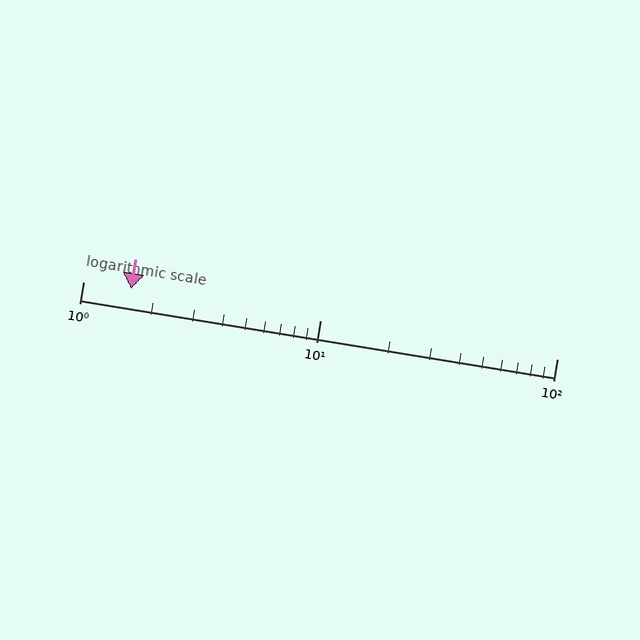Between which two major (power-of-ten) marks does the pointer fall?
The pointer is between 1 and 10.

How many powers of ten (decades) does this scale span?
The scale spans 2 decades, from 1 to 100.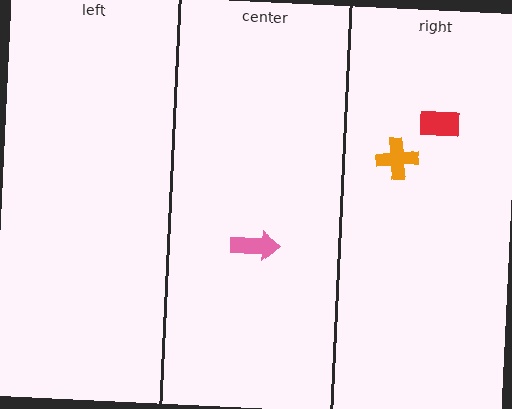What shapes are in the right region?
The orange cross, the red rectangle.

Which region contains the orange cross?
The right region.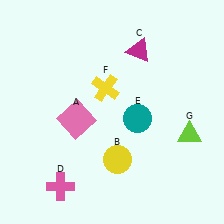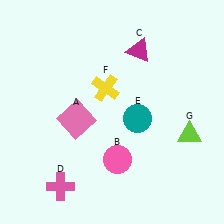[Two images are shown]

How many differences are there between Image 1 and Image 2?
There is 1 difference between the two images.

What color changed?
The circle (B) changed from yellow in Image 1 to pink in Image 2.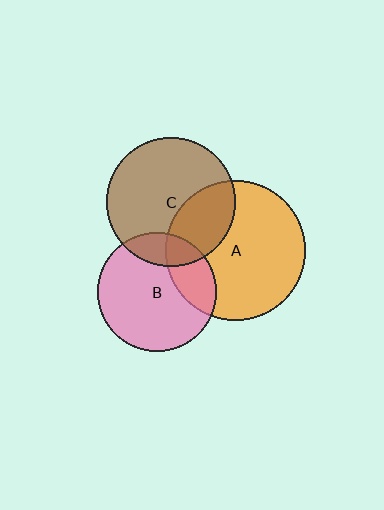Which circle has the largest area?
Circle A (orange).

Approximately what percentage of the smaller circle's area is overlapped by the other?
Approximately 30%.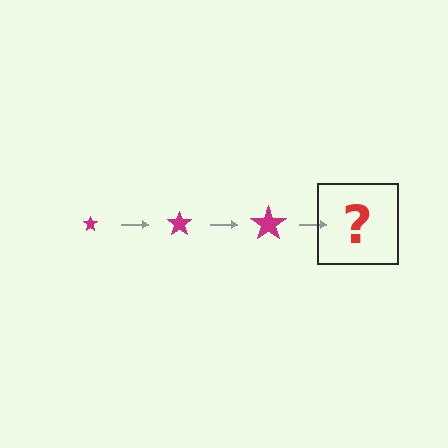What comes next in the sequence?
The next element should be a magenta star, larger than the previous one.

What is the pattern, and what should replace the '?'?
The pattern is that the star gets progressively larger each step. The '?' should be a magenta star, larger than the previous one.